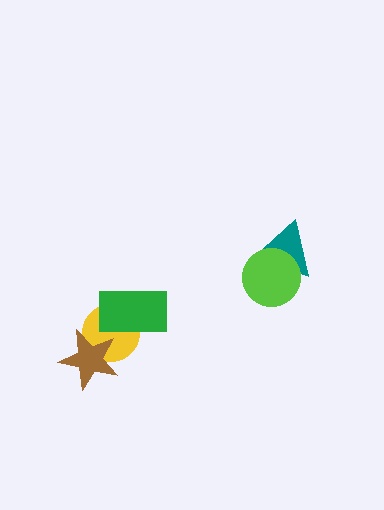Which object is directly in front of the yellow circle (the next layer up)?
The brown star is directly in front of the yellow circle.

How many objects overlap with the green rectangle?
1 object overlaps with the green rectangle.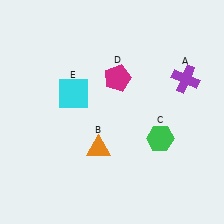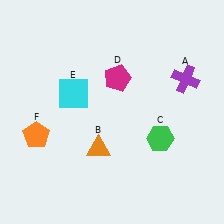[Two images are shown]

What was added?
An orange pentagon (F) was added in Image 2.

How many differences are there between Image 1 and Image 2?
There is 1 difference between the two images.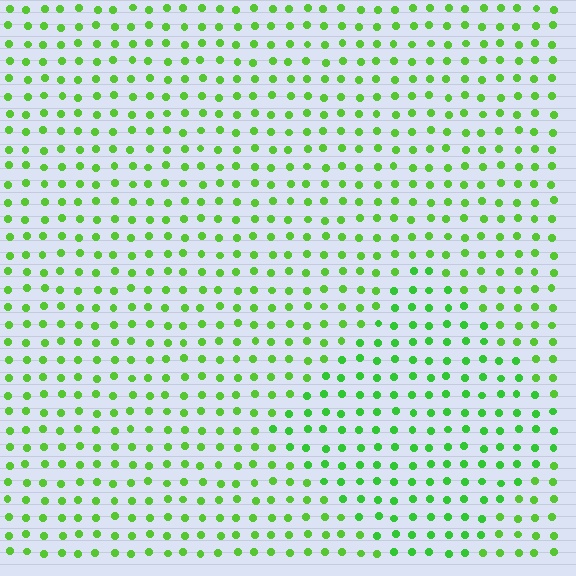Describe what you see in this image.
The image is filled with small lime elements in a uniform arrangement. A diamond-shaped region is visible where the elements are tinted to a slightly different hue, forming a subtle color boundary.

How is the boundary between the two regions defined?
The boundary is defined purely by a slight shift in hue (about 15 degrees). Spacing, size, and orientation are identical on both sides.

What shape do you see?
I see a diamond.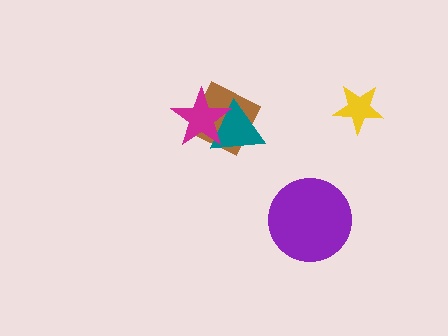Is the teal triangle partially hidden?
Yes, it is partially covered by another shape.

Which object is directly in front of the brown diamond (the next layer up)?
The teal triangle is directly in front of the brown diamond.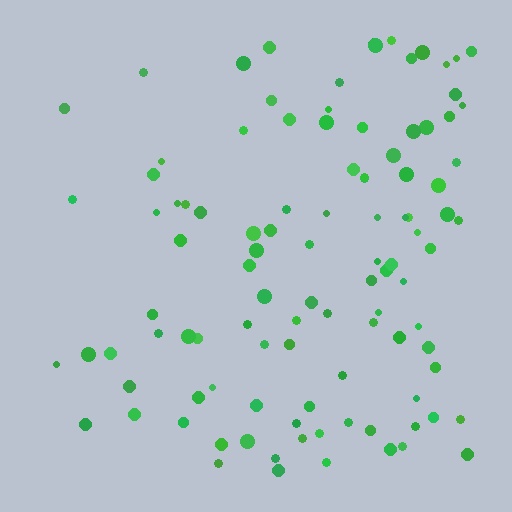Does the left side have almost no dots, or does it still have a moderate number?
Still a moderate number, just noticeably fewer than the right.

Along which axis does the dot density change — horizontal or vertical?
Horizontal.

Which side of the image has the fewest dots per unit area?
The left.